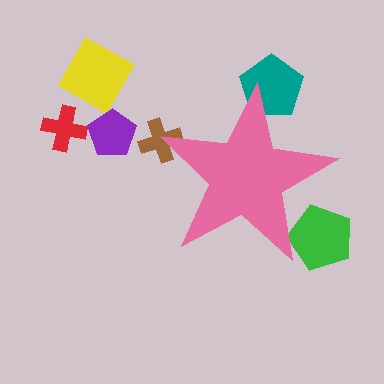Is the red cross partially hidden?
No, the red cross is fully visible.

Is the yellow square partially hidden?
No, the yellow square is fully visible.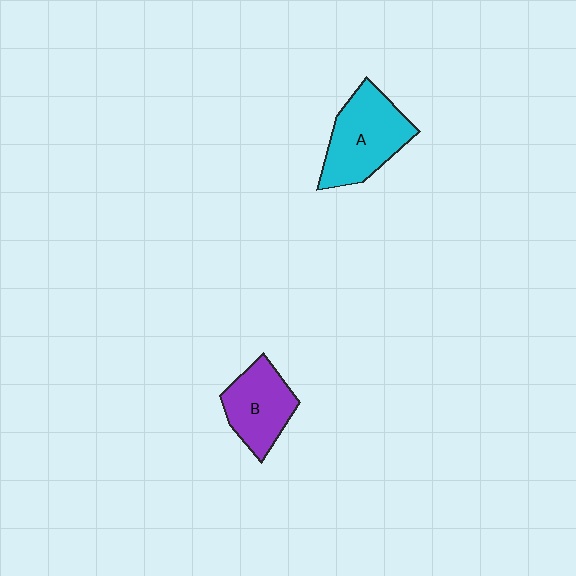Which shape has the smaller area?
Shape B (purple).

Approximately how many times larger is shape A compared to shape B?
Approximately 1.3 times.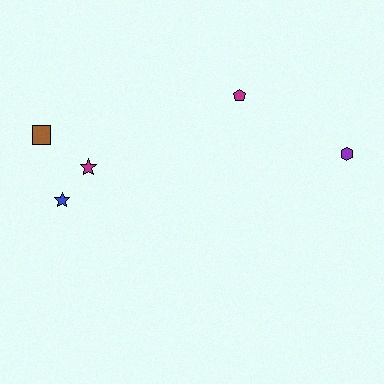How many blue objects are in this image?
There is 1 blue object.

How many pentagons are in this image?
There is 1 pentagon.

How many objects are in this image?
There are 5 objects.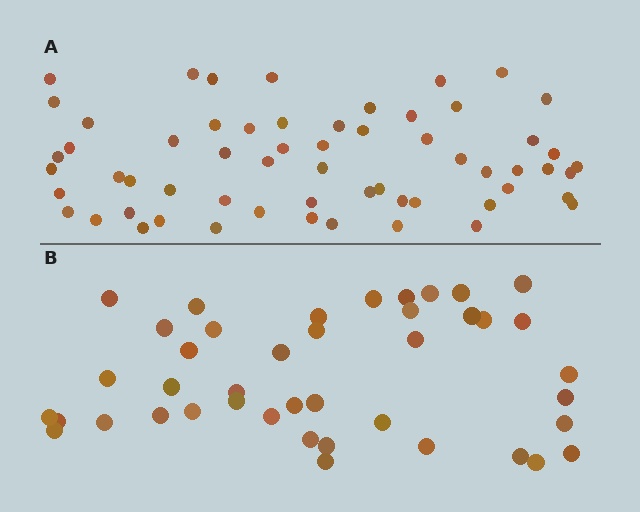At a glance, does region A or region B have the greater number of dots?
Region A (the top region) has more dots.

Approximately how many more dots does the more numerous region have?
Region A has approximately 20 more dots than region B.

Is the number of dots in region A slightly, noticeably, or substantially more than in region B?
Region A has noticeably more, but not dramatically so. The ratio is roughly 1.4 to 1.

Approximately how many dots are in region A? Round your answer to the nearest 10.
About 60 dots.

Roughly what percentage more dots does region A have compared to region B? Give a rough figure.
About 45% more.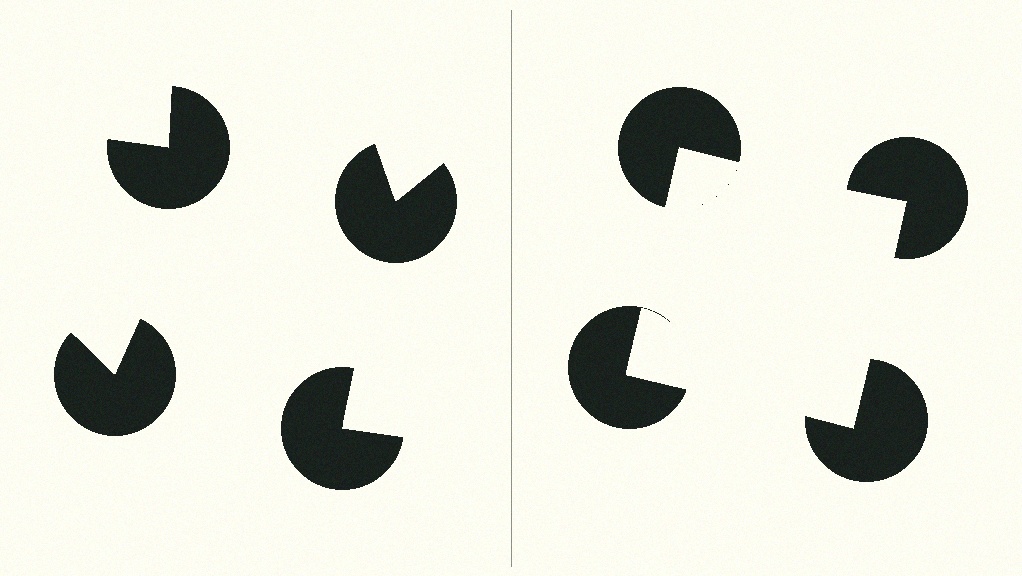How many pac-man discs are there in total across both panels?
8 — 4 on each side.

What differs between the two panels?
The pac-man discs are positioned identically on both sides; only the wedge orientations differ. On the right they align to a square; on the left they are misaligned.